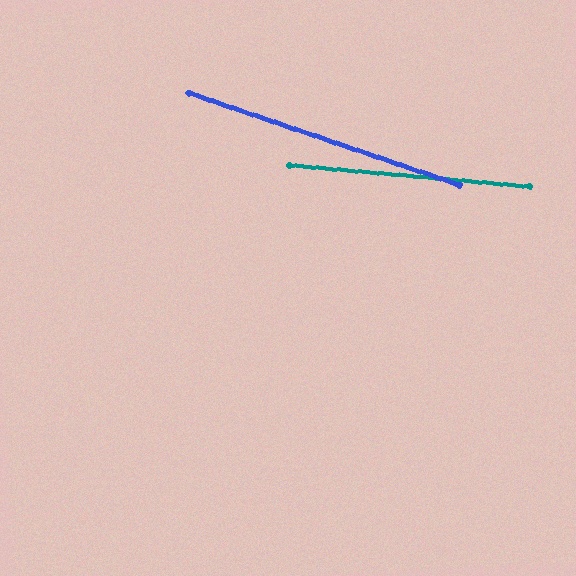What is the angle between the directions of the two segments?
Approximately 13 degrees.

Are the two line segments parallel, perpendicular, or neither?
Neither parallel nor perpendicular — they differ by about 13°.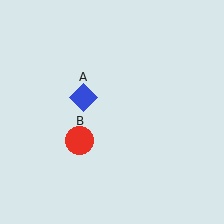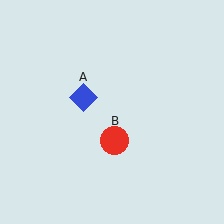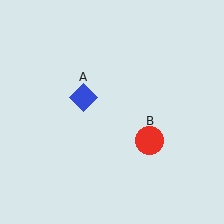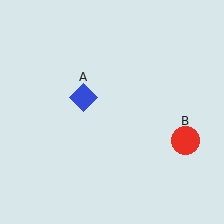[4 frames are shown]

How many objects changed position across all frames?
1 object changed position: red circle (object B).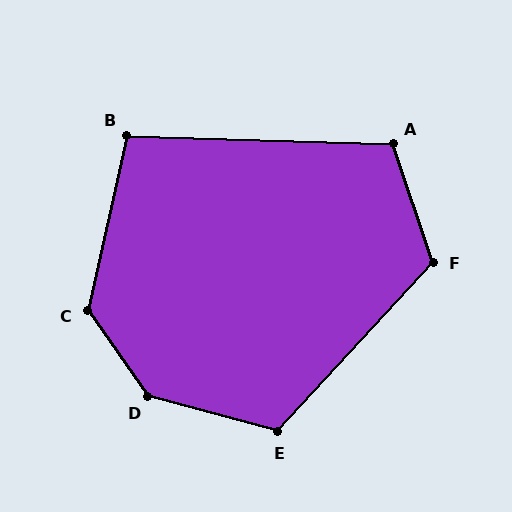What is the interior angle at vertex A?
Approximately 110 degrees (obtuse).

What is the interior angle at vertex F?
Approximately 119 degrees (obtuse).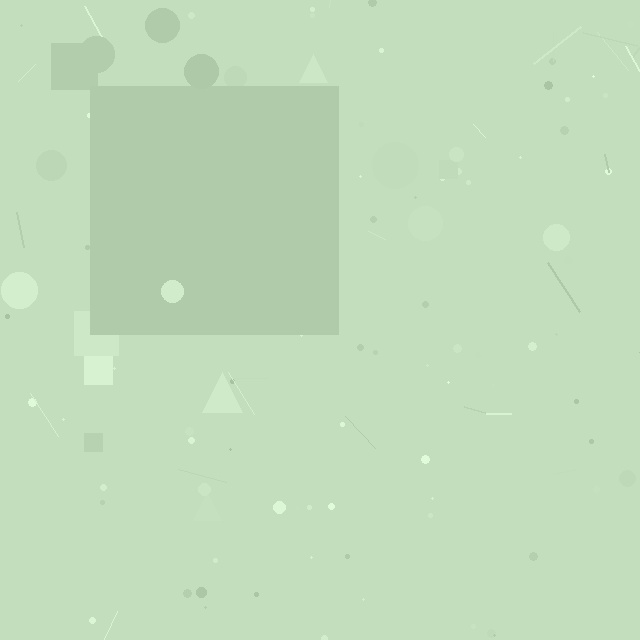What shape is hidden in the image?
A square is hidden in the image.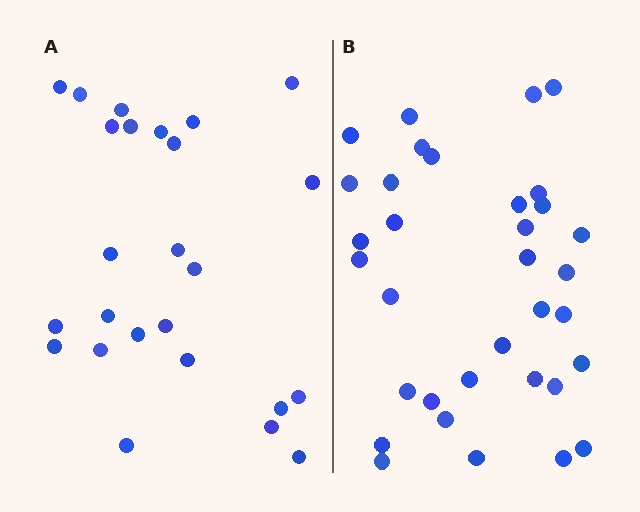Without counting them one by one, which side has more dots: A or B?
Region B (the right region) has more dots.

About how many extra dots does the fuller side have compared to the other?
Region B has roughly 8 or so more dots than region A.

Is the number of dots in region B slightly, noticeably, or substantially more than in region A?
Region B has noticeably more, but not dramatically so. The ratio is roughly 1.4 to 1.